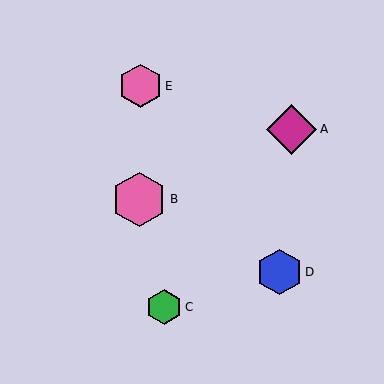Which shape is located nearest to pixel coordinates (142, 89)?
The pink hexagon (labeled E) at (140, 86) is nearest to that location.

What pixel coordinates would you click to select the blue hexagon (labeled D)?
Click at (279, 272) to select the blue hexagon D.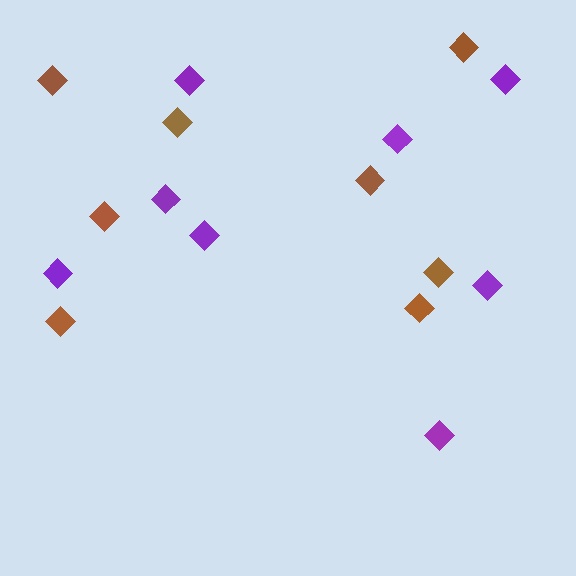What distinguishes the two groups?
There are 2 groups: one group of purple diamonds (8) and one group of brown diamonds (8).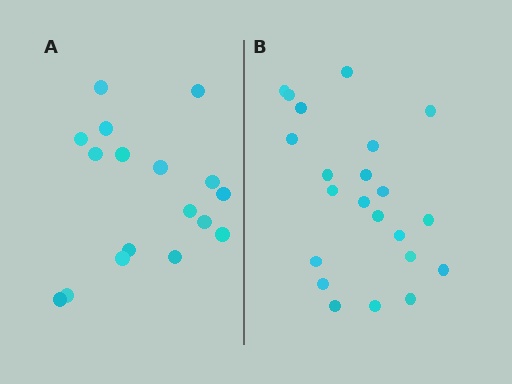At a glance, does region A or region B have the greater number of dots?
Region B (the right region) has more dots.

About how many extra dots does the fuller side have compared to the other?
Region B has about 5 more dots than region A.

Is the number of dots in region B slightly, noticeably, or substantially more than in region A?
Region B has noticeably more, but not dramatically so. The ratio is roughly 1.3 to 1.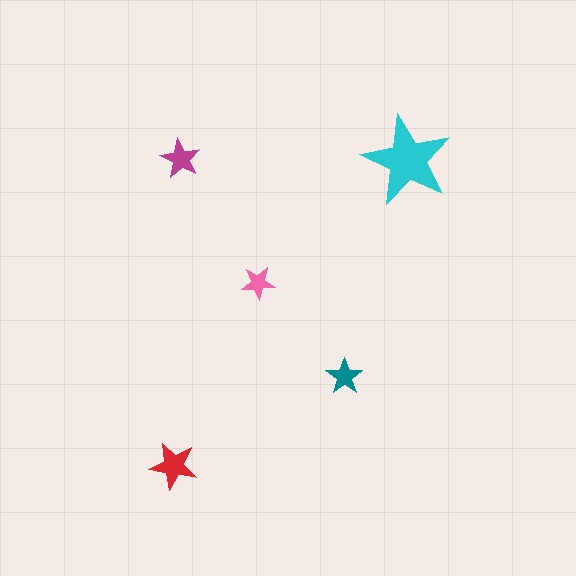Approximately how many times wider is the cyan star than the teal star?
About 2.5 times wider.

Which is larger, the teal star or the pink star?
The teal one.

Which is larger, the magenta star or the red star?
The red one.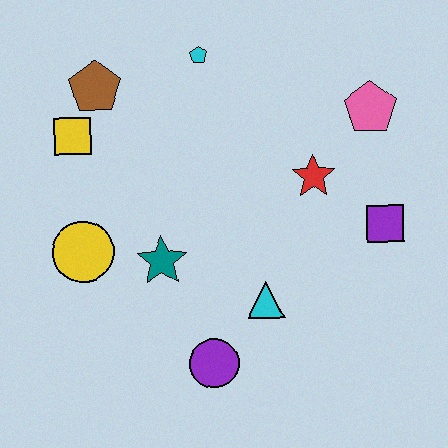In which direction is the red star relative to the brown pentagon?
The red star is to the right of the brown pentagon.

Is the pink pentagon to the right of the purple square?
No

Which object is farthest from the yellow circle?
The pink pentagon is farthest from the yellow circle.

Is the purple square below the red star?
Yes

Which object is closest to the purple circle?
The cyan triangle is closest to the purple circle.